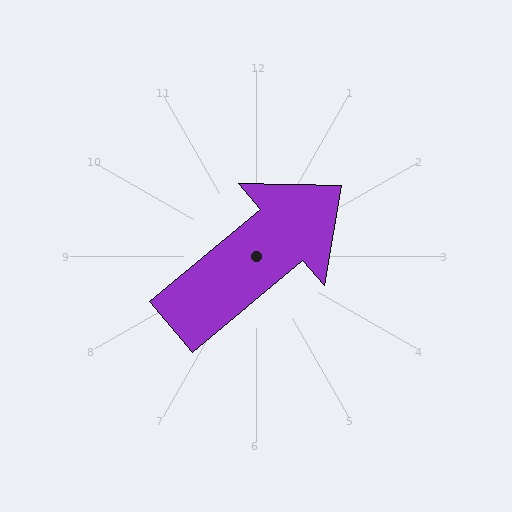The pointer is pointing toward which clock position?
Roughly 2 o'clock.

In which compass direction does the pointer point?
Northeast.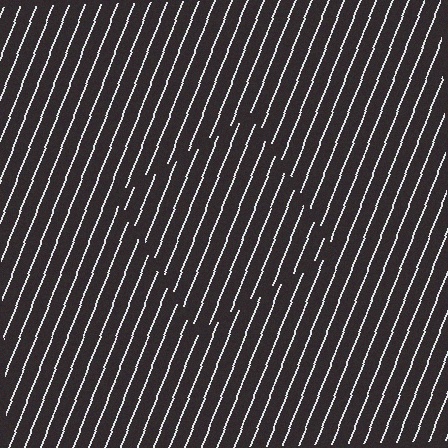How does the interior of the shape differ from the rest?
The interior of the shape contains the same grating, shifted by half a period — the contour is defined by the phase discontinuity where line-ends from the inner and outer gratings abut.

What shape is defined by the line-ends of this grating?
An illusory square. The interior of the shape contains the same grating, shifted by half a period — the contour is defined by the phase discontinuity where line-ends from the inner and outer gratings abut.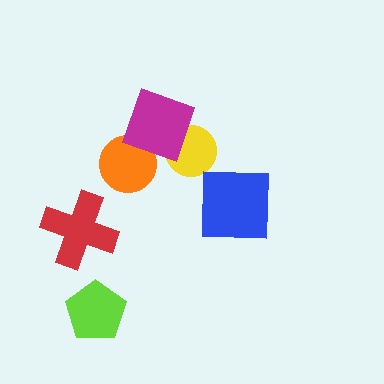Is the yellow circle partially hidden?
Yes, it is partially covered by another shape.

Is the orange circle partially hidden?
Yes, it is partially covered by another shape.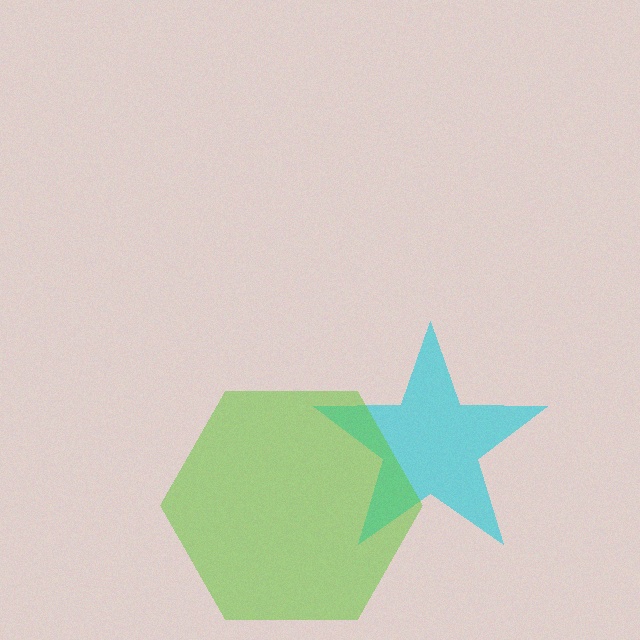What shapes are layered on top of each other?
The layered shapes are: a cyan star, a lime hexagon.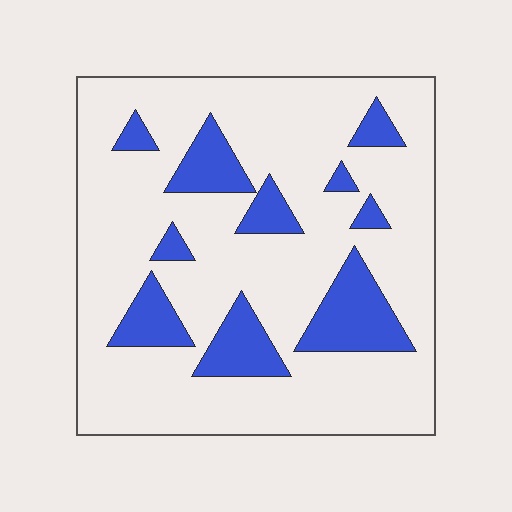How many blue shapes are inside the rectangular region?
10.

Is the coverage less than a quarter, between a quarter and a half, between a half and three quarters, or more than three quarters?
Less than a quarter.